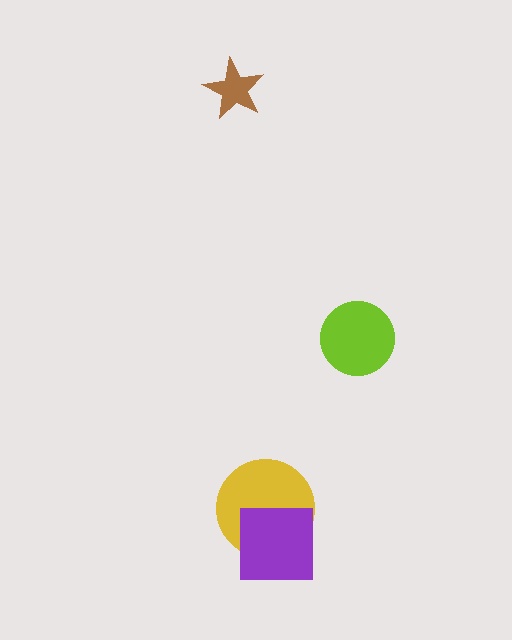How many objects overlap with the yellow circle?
1 object overlaps with the yellow circle.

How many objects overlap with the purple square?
1 object overlaps with the purple square.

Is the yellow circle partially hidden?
Yes, it is partially covered by another shape.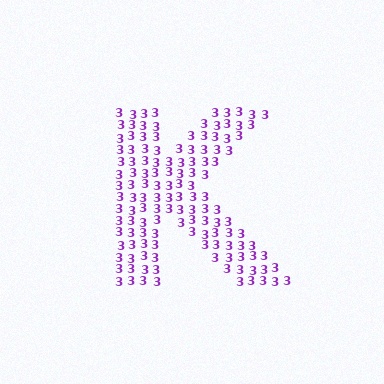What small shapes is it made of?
It is made of small digit 3's.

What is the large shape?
The large shape is the letter K.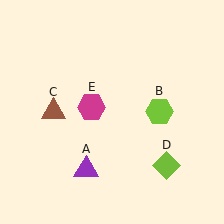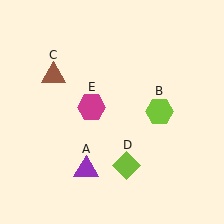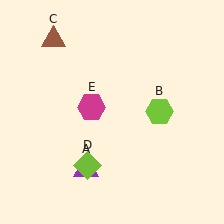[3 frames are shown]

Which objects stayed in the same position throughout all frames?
Purple triangle (object A) and lime hexagon (object B) and magenta hexagon (object E) remained stationary.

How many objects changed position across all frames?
2 objects changed position: brown triangle (object C), lime diamond (object D).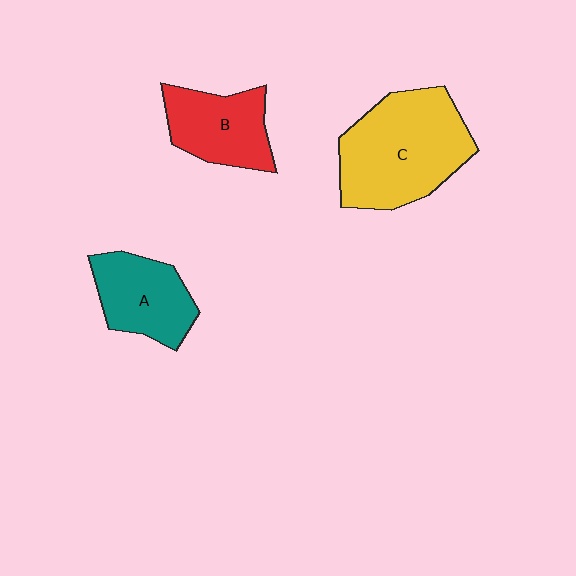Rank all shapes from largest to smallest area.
From largest to smallest: C (yellow), B (red), A (teal).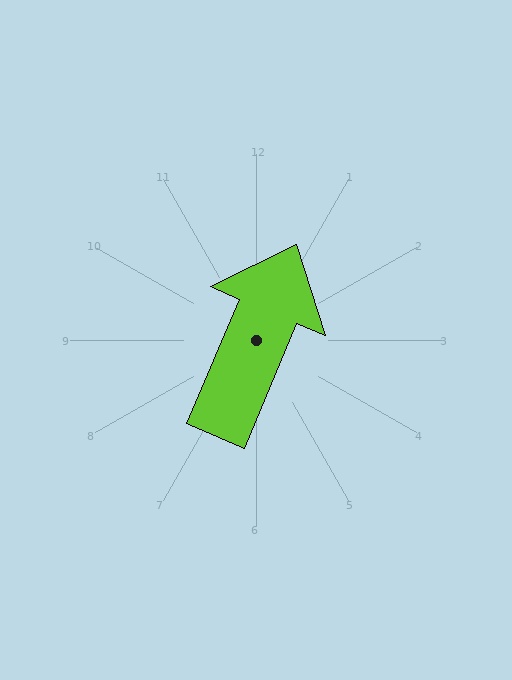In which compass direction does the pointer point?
Northeast.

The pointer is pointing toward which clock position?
Roughly 1 o'clock.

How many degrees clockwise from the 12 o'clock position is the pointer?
Approximately 23 degrees.